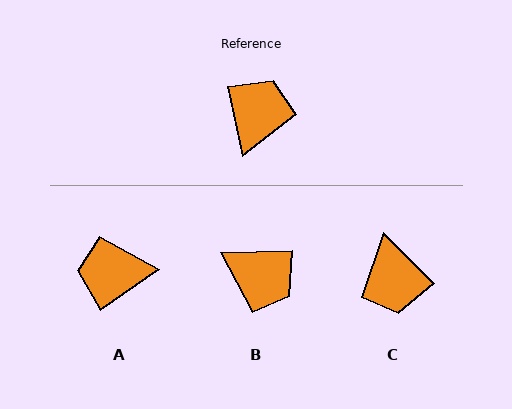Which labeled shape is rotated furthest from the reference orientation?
C, about 147 degrees away.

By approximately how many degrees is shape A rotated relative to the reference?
Approximately 113 degrees counter-clockwise.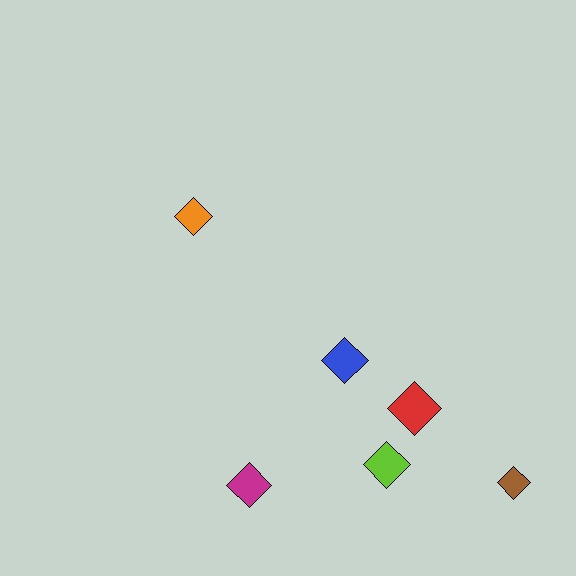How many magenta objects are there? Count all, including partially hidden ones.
There is 1 magenta object.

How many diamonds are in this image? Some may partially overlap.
There are 6 diamonds.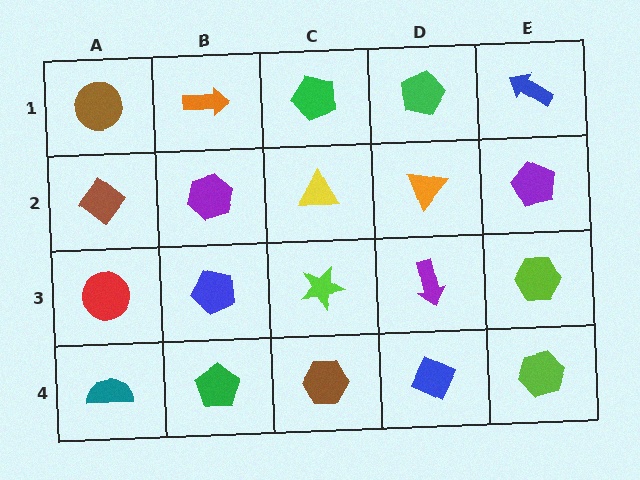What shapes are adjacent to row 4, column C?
A lime star (row 3, column C), a green pentagon (row 4, column B), a blue diamond (row 4, column D).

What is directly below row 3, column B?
A green pentagon.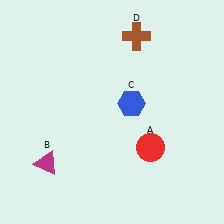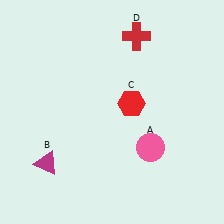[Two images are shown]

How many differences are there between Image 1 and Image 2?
There are 3 differences between the two images.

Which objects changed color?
A changed from red to pink. C changed from blue to red. D changed from brown to red.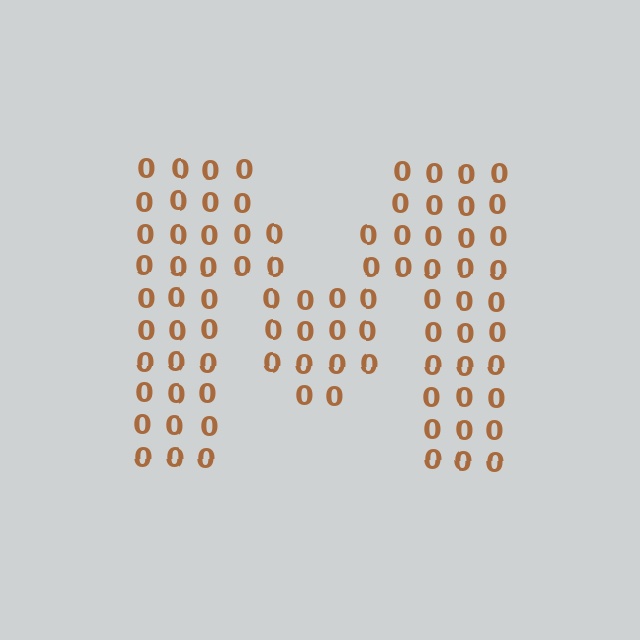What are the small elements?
The small elements are digit 0's.